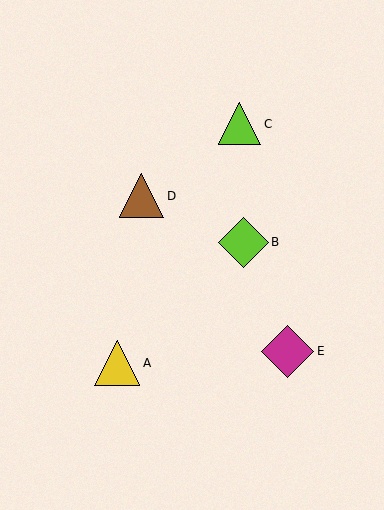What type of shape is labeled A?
Shape A is a yellow triangle.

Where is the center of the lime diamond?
The center of the lime diamond is at (243, 242).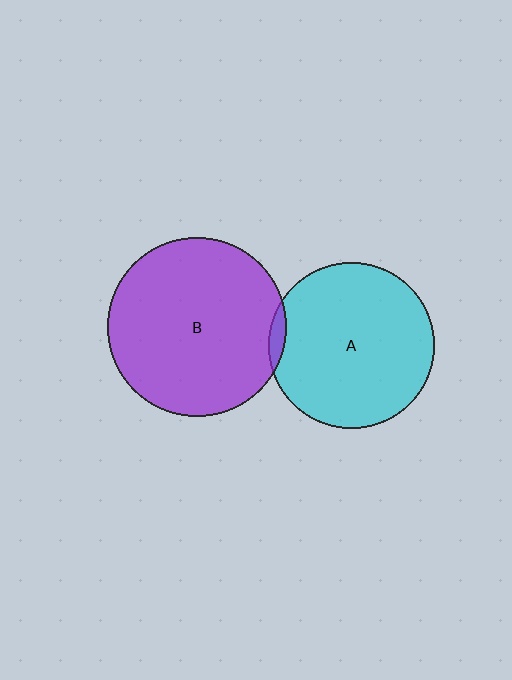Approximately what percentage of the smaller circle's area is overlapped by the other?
Approximately 5%.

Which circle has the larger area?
Circle B (purple).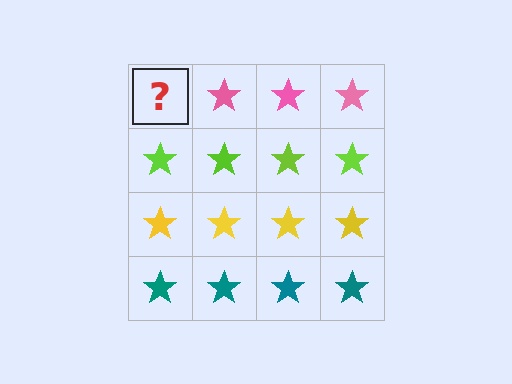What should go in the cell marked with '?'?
The missing cell should contain a pink star.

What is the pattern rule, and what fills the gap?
The rule is that each row has a consistent color. The gap should be filled with a pink star.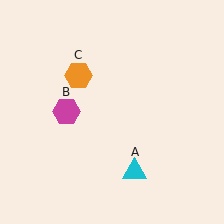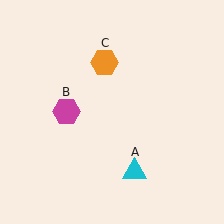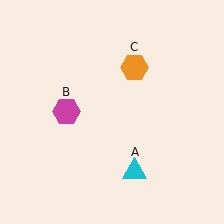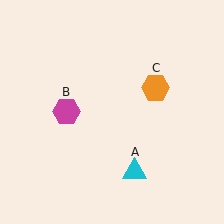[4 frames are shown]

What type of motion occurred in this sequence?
The orange hexagon (object C) rotated clockwise around the center of the scene.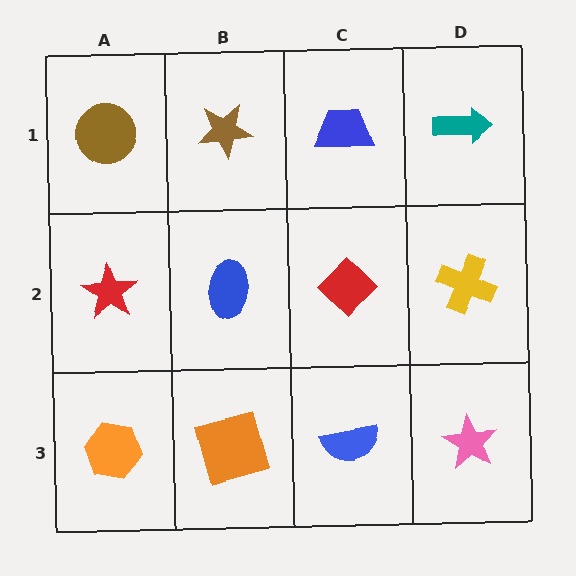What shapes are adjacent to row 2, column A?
A brown circle (row 1, column A), an orange hexagon (row 3, column A), a blue ellipse (row 2, column B).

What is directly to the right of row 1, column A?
A brown star.